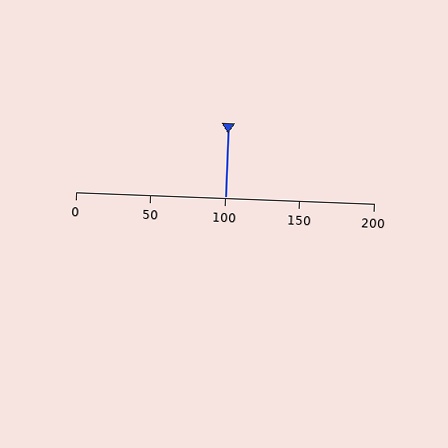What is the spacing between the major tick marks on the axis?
The major ticks are spaced 50 apart.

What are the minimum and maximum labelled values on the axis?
The axis runs from 0 to 200.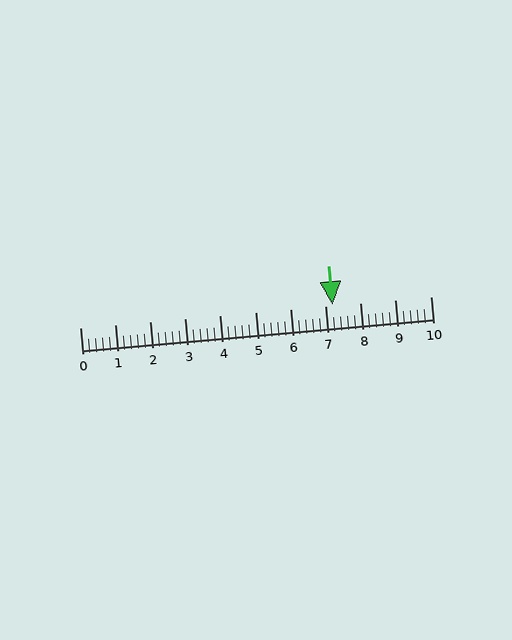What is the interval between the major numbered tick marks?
The major tick marks are spaced 1 units apart.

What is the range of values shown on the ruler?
The ruler shows values from 0 to 10.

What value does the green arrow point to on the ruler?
The green arrow points to approximately 7.2.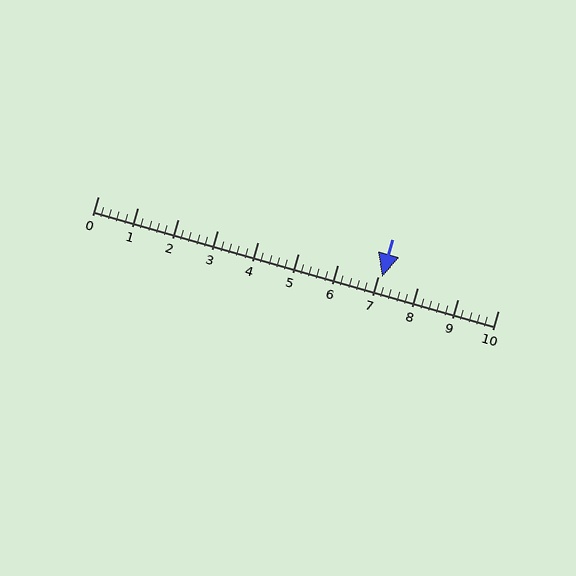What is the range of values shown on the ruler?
The ruler shows values from 0 to 10.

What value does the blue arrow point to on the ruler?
The blue arrow points to approximately 7.1.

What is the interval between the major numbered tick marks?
The major tick marks are spaced 1 units apart.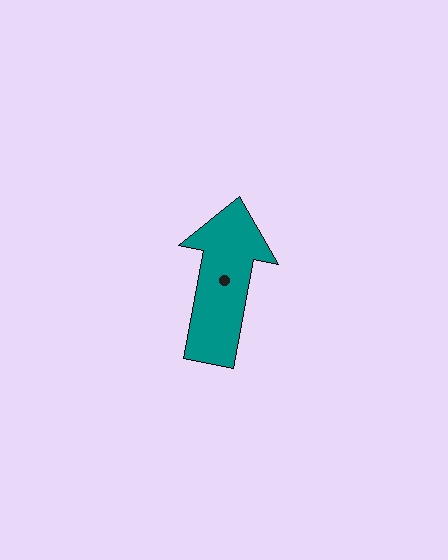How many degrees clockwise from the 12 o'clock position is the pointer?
Approximately 11 degrees.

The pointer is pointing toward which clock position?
Roughly 12 o'clock.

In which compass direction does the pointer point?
North.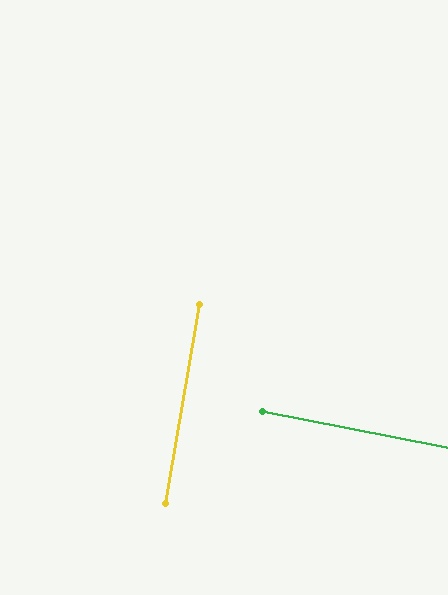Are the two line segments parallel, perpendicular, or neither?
Perpendicular — they meet at approximately 89°.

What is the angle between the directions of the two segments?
Approximately 89 degrees.